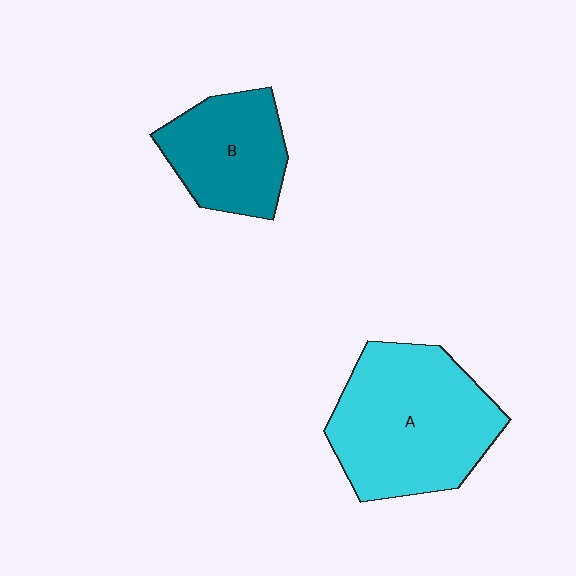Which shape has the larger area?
Shape A (cyan).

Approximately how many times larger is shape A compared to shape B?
Approximately 1.6 times.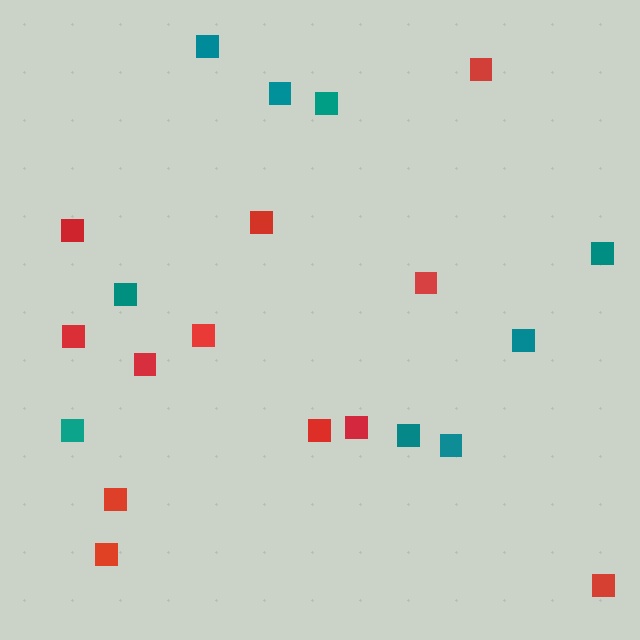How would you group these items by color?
There are 2 groups: one group of red squares (12) and one group of teal squares (9).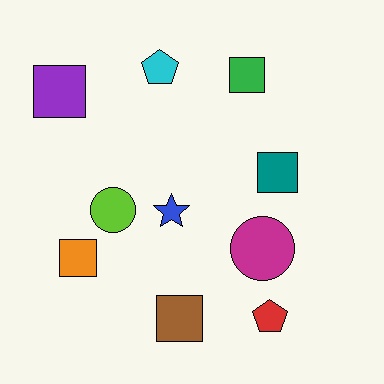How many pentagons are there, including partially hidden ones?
There are 2 pentagons.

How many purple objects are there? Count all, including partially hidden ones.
There is 1 purple object.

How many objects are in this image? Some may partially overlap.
There are 10 objects.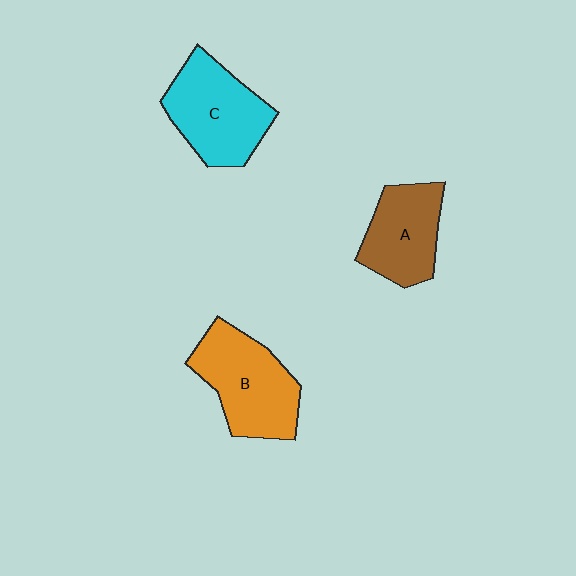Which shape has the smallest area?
Shape A (brown).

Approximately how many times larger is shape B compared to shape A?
Approximately 1.3 times.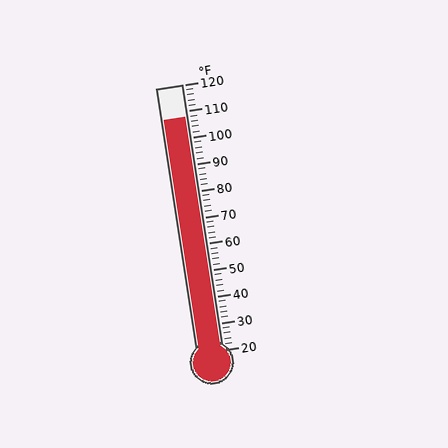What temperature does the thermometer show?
The thermometer shows approximately 108°F.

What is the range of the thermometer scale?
The thermometer scale ranges from 20°F to 120°F.